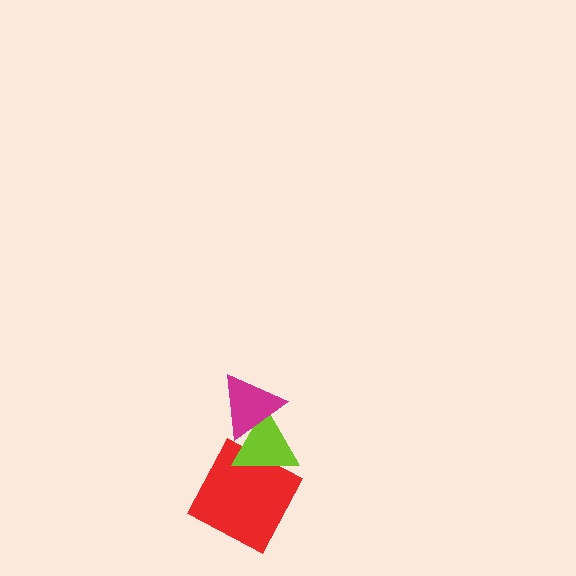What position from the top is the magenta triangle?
The magenta triangle is 1st from the top.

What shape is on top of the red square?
The lime triangle is on top of the red square.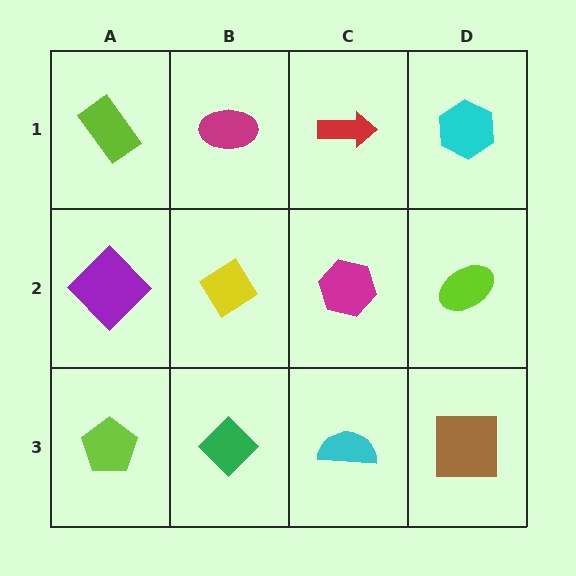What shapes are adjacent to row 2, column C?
A red arrow (row 1, column C), a cyan semicircle (row 3, column C), a yellow diamond (row 2, column B), a lime ellipse (row 2, column D).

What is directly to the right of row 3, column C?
A brown square.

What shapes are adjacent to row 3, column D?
A lime ellipse (row 2, column D), a cyan semicircle (row 3, column C).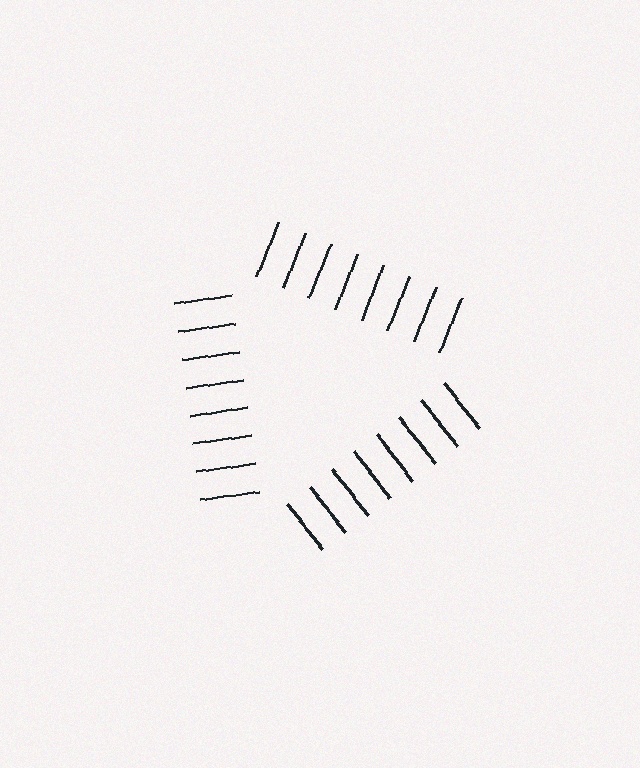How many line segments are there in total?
24 — 8 along each of the 3 edges.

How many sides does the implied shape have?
3 sides — the line-ends trace a triangle.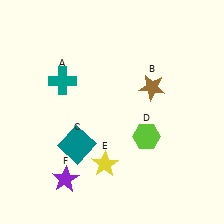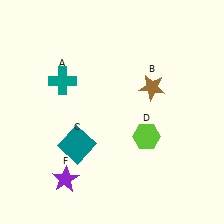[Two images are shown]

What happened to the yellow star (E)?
The yellow star (E) was removed in Image 2. It was in the bottom-left area of Image 1.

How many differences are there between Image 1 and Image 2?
There is 1 difference between the two images.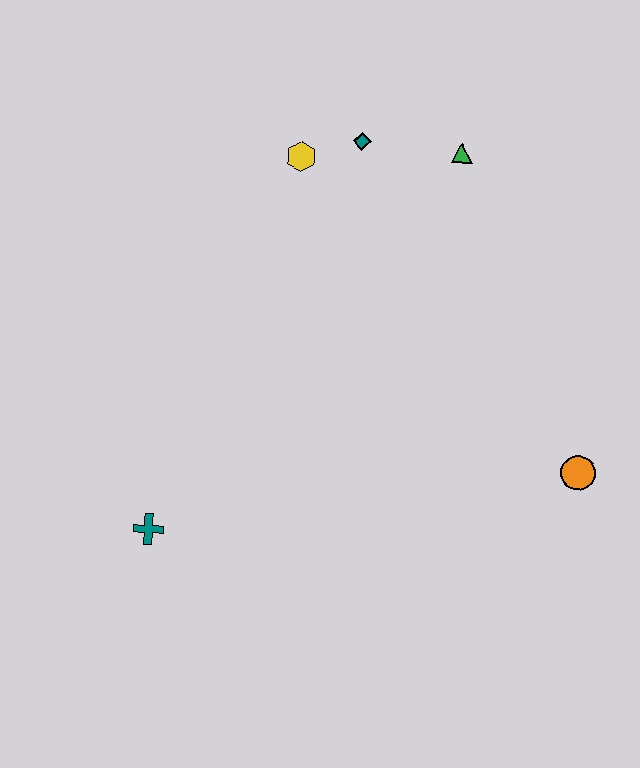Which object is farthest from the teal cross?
The green triangle is farthest from the teal cross.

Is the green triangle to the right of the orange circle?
No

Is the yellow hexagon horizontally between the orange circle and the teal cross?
Yes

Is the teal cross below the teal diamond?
Yes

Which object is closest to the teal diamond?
The yellow hexagon is closest to the teal diamond.